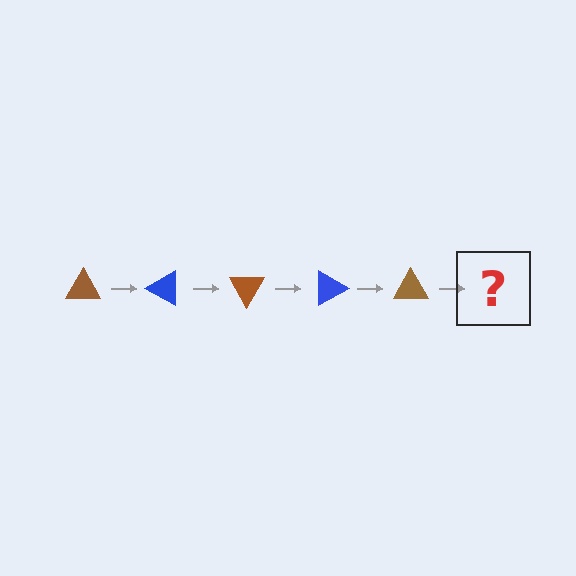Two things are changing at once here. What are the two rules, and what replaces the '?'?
The two rules are that it rotates 30 degrees each step and the color cycles through brown and blue. The '?' should be a blue triangle, rotated 150 degrees from the start.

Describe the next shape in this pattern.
It should be a blue triangle, rotated 150 degrees from the start.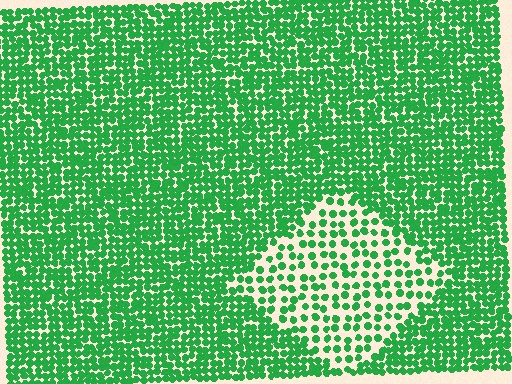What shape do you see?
I see a diamond.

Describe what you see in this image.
The image contains small green elements arranged at two different densities. A diamond-shaped region is visible where the elements are less densely packed than the surrounding area.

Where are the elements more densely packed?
The elements are more densely packed outside the diamond boundary.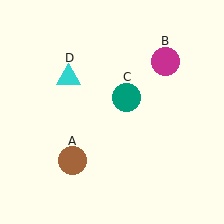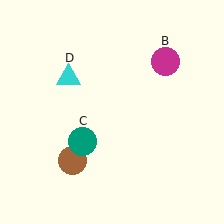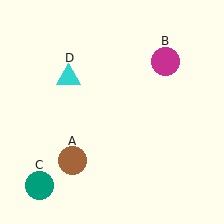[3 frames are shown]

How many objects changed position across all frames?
1 object changed position: teal circle (object C).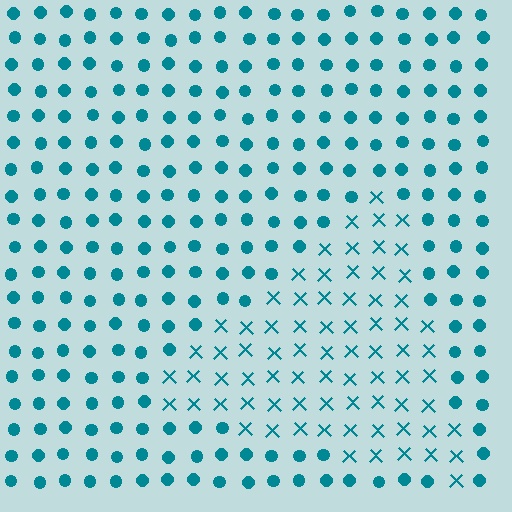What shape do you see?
I see a triangle.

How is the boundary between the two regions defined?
The boundary is defined by a change in element shape: X marks inside vs. circles outside. All elements share the same color and spacing.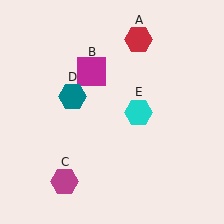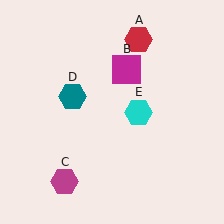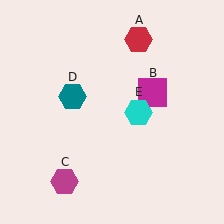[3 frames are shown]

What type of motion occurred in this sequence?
The magenta square (object B) rotated clockwise around the center of the scene.